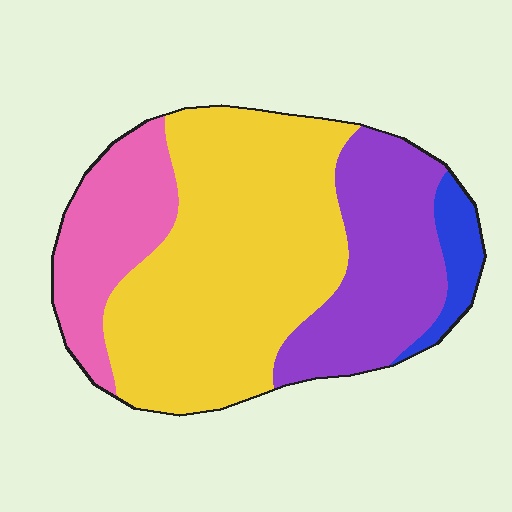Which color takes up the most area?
Yellow, at roughly 50%.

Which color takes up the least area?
Blue, at roughly 5%.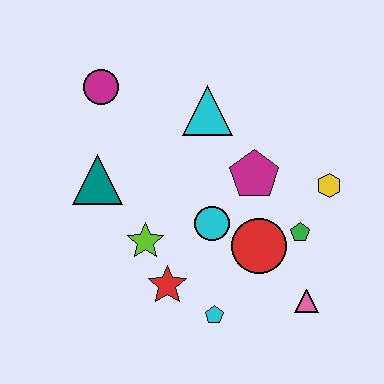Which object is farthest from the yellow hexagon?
The magenta circle is farthest from the yellow hexagon.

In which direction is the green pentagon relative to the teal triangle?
The green pentagon is to the right of the teal triangle.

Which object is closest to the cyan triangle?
The magenta pentagon is closest to the cyan triangle.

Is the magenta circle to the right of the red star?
No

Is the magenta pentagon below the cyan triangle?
Yes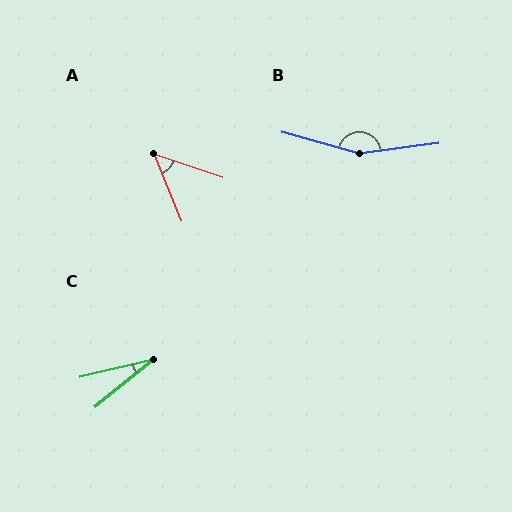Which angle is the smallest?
C, at approximately 25 degrees.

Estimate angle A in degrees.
Approximately 50 degrees.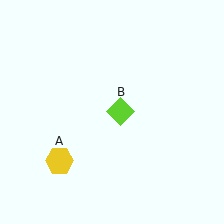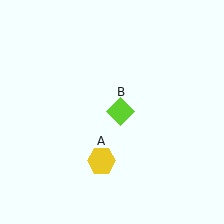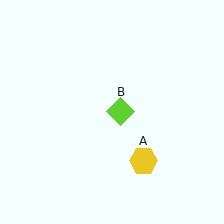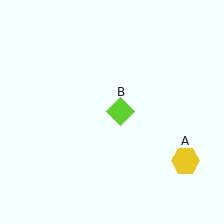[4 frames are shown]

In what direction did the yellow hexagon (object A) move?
The yellow hexagon (object A) moved right.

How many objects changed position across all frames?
1 object changed position: yellow hexagon (object A).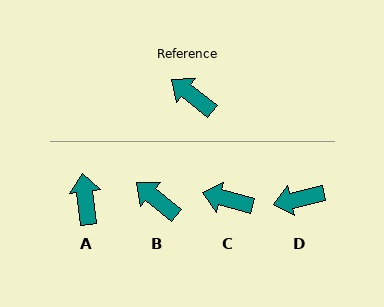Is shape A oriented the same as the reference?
No, it is off by about 45 degrees.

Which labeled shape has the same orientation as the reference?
B.